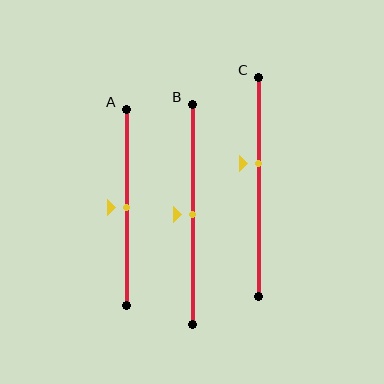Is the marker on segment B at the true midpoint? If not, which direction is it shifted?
Yes, the marker on segment B is at the true midpoint.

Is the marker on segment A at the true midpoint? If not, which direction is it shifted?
Yes, the marker on segment A is at the true midpoint.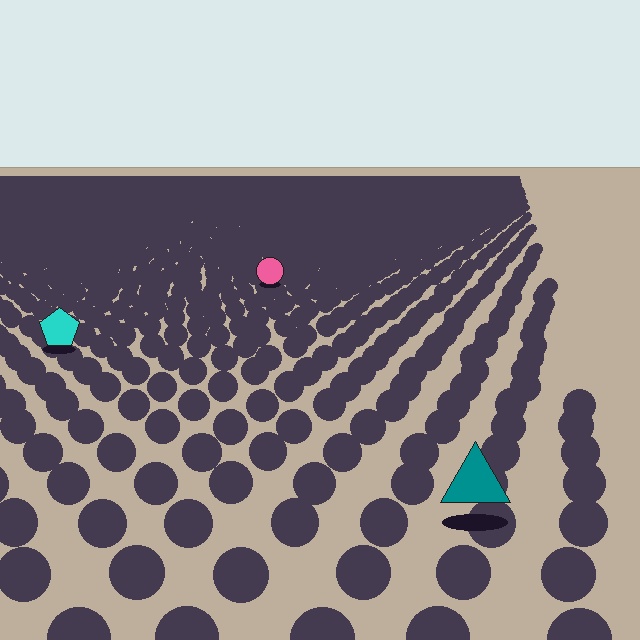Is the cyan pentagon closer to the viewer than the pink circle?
Yes. The cyan pentagon is closer — you can tell from the texture gradient: the ground texture is coarser near it.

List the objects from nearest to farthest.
From nearest to farthest: the teal triangle, the cyan pentagon, the pink circle.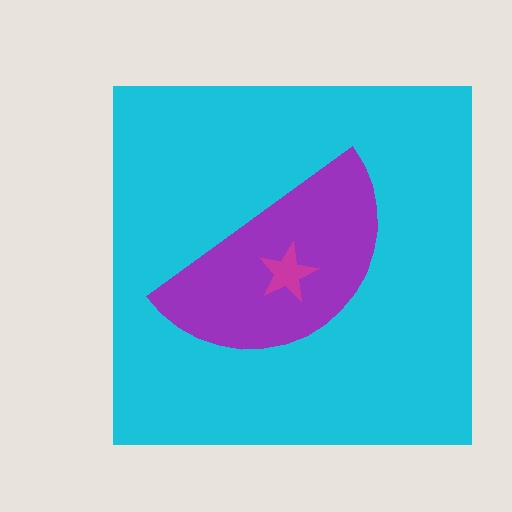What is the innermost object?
The magenta star.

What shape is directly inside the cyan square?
The purple semicircle.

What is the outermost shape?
The cyan square.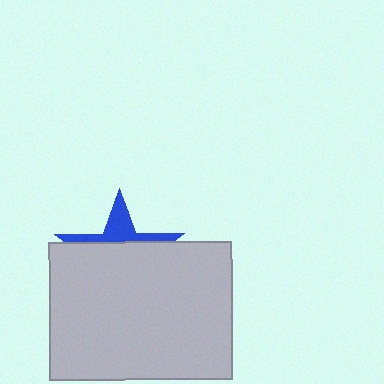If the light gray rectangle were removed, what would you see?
You would see the complete blue star.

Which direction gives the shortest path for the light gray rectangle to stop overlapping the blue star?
Moving down gives the shortest separation.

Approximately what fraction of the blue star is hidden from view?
Roughly 68% of the blue star is hidden behind the light gray rectangle.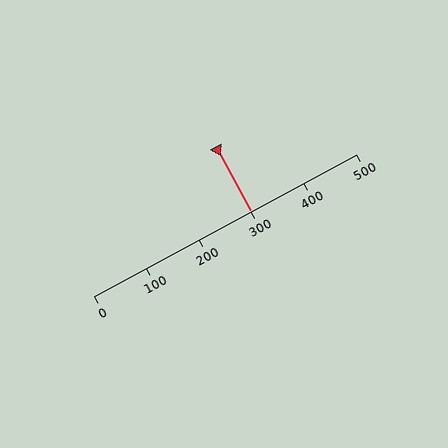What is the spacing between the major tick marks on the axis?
The major ticks are spaced 100 apart.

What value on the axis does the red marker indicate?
The marker indicates approximately 300.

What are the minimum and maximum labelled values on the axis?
The axis runs from 0 to 500.